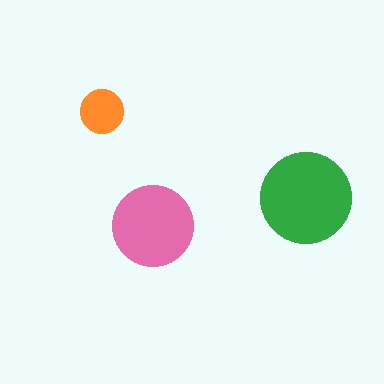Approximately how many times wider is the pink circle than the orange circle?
About 2 times wider.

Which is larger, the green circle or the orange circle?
The green one.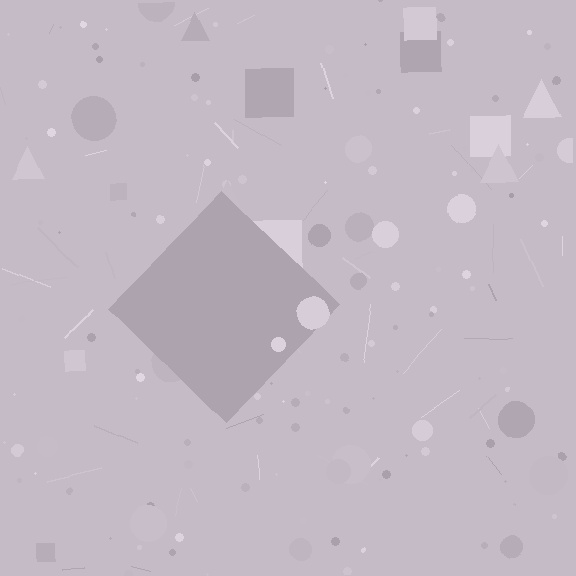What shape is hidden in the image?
A diamond is hidden in the image.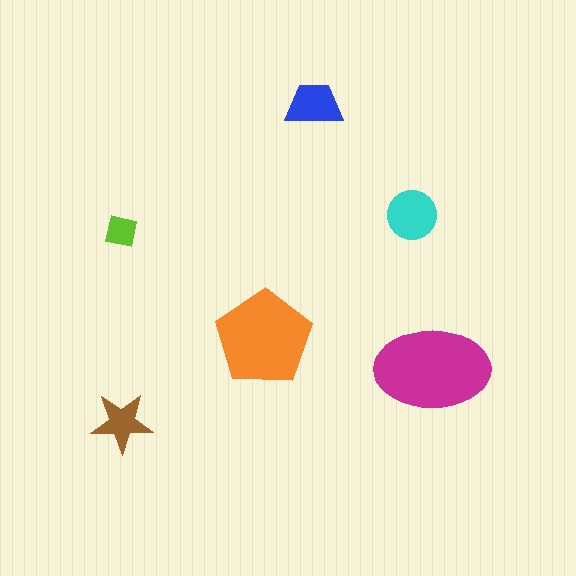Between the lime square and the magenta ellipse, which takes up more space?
The magenta ellipse.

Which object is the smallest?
The lime square.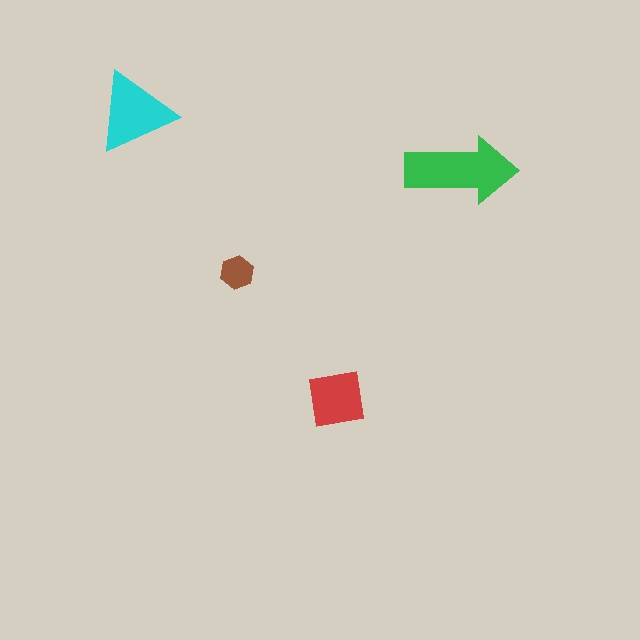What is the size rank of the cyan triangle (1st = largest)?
2nd.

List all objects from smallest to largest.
The brown hexagon, the red square, the cyan triangle, the green arrow.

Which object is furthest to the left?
The cyan triangle is leftmost.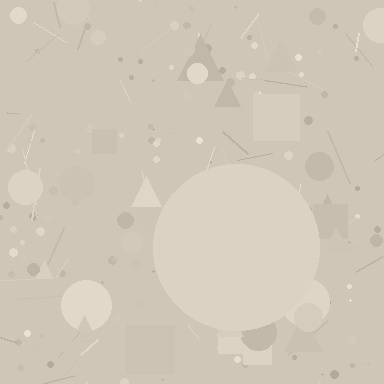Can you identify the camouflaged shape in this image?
The camouflaged shape is a circle.